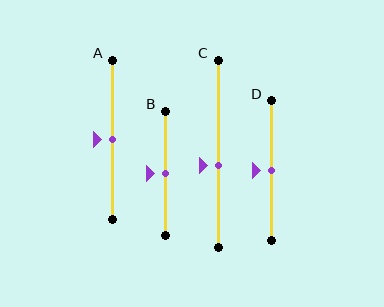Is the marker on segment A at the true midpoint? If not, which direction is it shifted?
Yes, the marker on segment A is at the true midpoint.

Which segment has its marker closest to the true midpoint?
Segment A has its marker closest to the true midpoint.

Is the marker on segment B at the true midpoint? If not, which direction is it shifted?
Yes, the marker on segment B is at the true midpoint.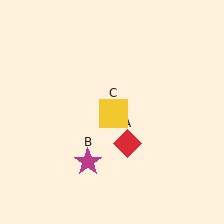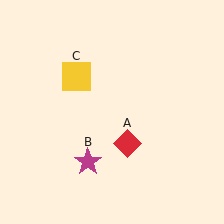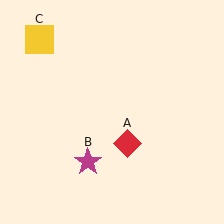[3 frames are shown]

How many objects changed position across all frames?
1 object changed position: yellow square (object C).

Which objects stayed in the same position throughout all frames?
Red diamond (object A) and magenta star (object B) remained stationary.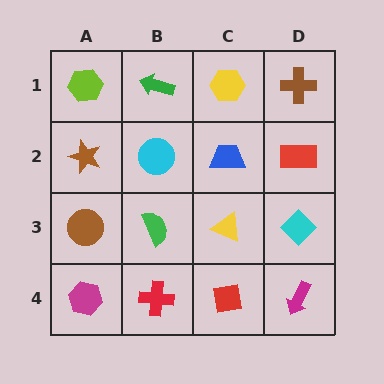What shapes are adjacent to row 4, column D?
A cyan diamond (row 3, column D), a red square (row 4, column C).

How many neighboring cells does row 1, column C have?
3.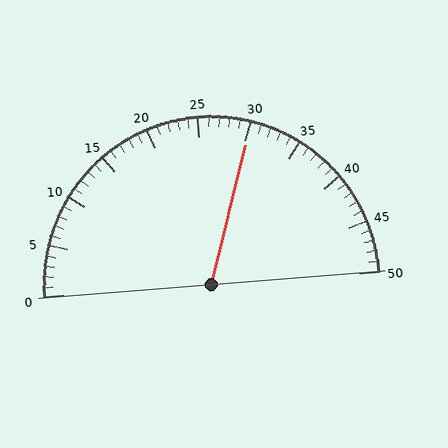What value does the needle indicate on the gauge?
The needle indicates approximately 30.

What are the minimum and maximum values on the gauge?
The gauge ranges from 0 to 50.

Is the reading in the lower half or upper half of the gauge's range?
The reading is in the upper half of the range (0 to 50).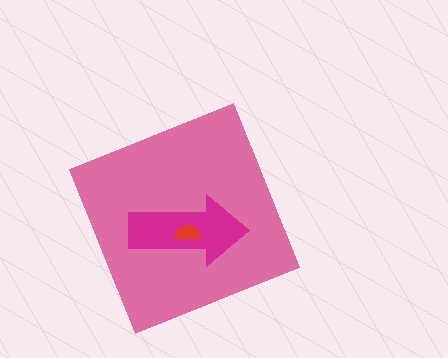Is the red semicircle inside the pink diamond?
Yes.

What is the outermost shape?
The pink diamond.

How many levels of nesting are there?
3.